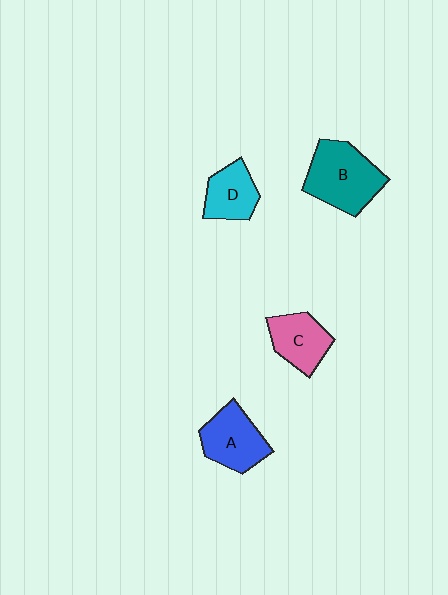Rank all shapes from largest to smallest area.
From largest to smallest: B (teal), A (blue), C (pink), D (cyan).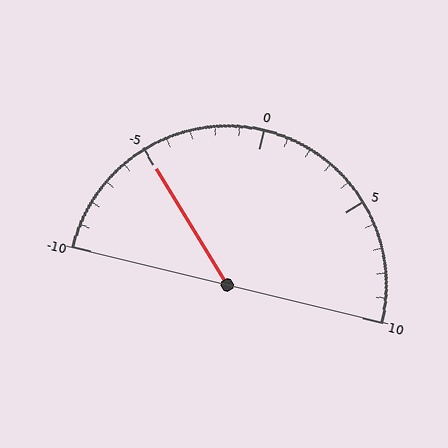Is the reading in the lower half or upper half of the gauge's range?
The reading is in the lower half of the range (-10 to 10).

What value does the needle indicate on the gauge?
The needle indicates approximately -5.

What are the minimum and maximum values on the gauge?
The gauge ranges from -10 to 10.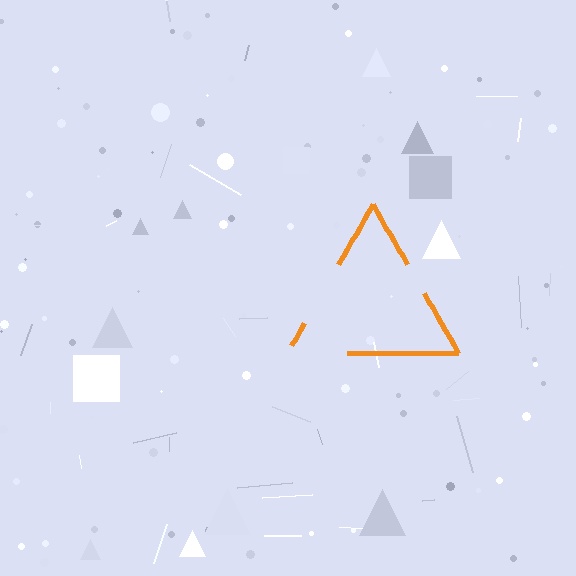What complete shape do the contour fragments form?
The contour fragments form a triangle.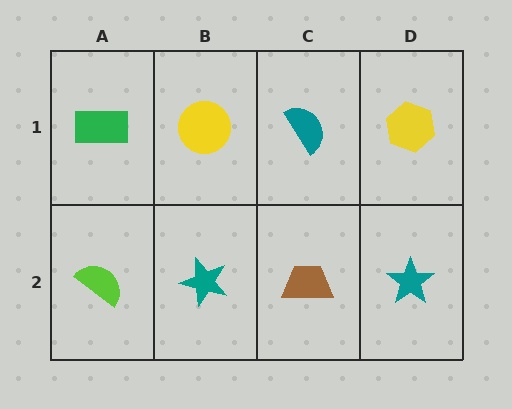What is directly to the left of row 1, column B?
A green rectangle.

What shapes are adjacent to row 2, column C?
A teal semicircle (row 1, column C), a teal star (row 2, column B), a teal star (row 2, column D).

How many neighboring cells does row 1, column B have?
3.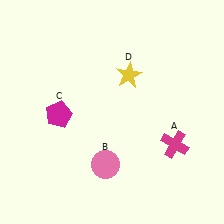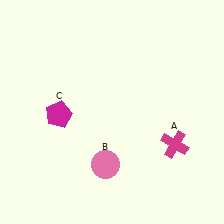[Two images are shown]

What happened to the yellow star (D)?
The yellow star (D) was removed in Image 2. It was in the top-right area of Image 1.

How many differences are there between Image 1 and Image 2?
There is 1 difference between the two images.